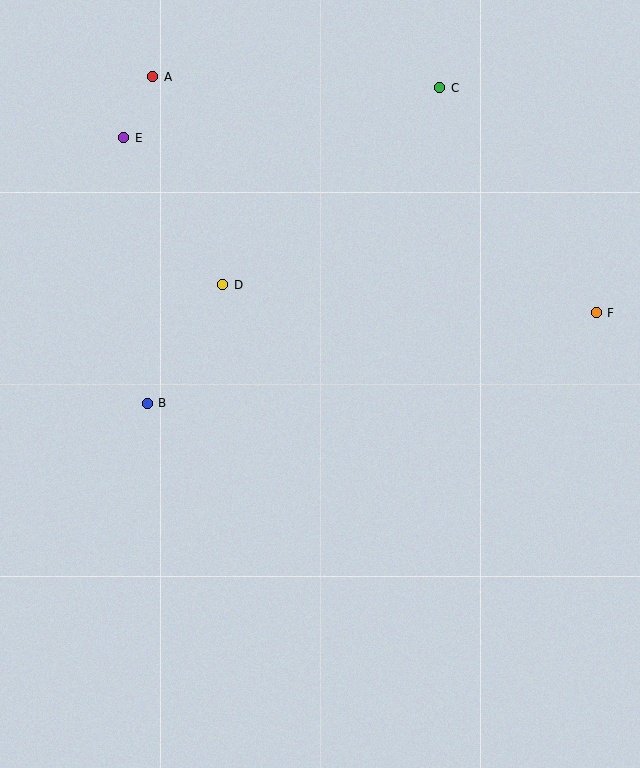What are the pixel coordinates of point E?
Point E is at (124, 138).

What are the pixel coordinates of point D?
Point D is at (223, 285).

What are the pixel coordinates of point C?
Point C is at (440, 88).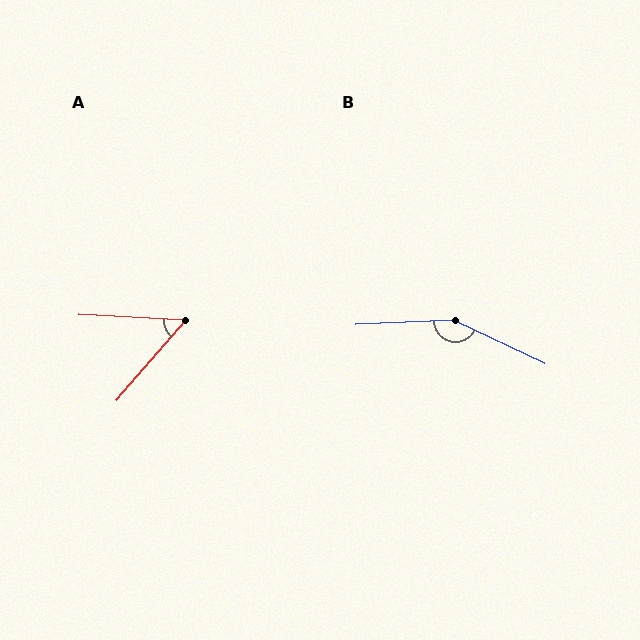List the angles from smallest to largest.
A (52°), B (152°).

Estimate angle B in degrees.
Approximately 152 degrees.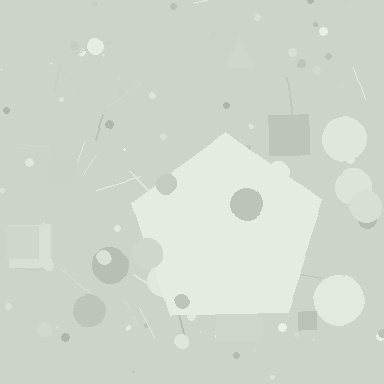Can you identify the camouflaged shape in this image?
The camouflaged shape is a pentagon.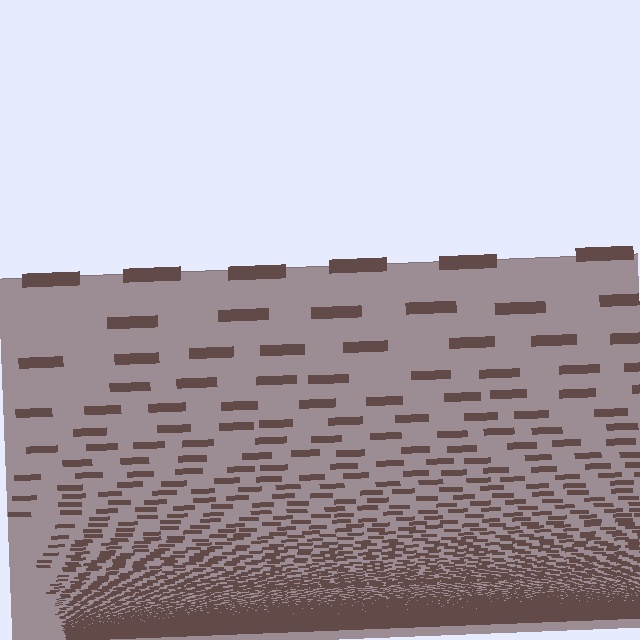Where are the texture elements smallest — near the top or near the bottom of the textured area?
Near the bottom.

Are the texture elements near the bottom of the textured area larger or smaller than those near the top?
Smaller. The gradient is inverted — elements near the bottom are smaller and denser.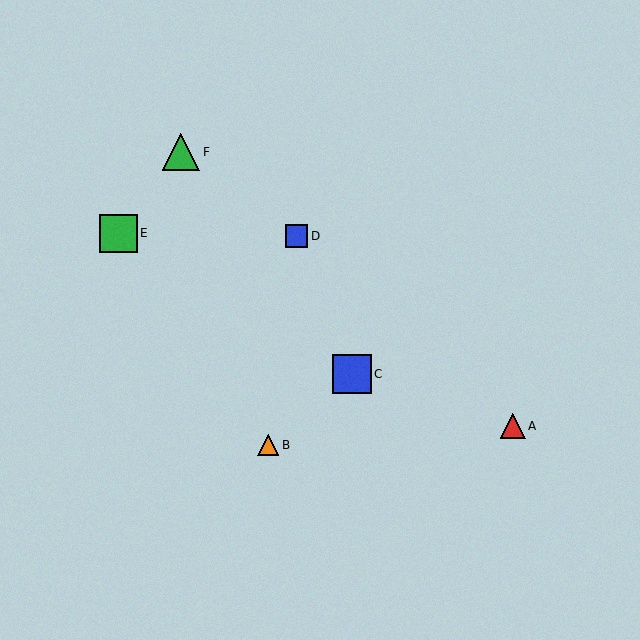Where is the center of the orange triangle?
The center of the orange triangle is at (268, 445).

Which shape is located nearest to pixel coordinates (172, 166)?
The green triangle (labeled F) at (181, 152) is nearest to that location.